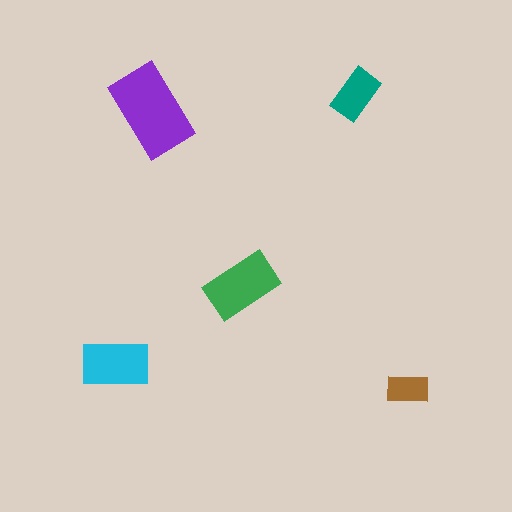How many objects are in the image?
There are 5 objects in the image.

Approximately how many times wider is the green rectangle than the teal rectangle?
About 1.5 times wider.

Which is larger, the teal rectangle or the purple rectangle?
The purple one.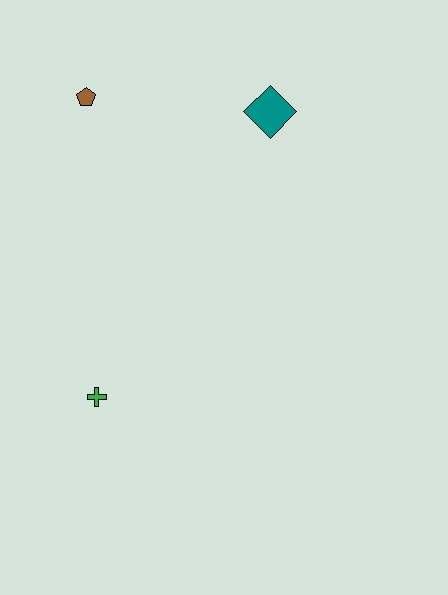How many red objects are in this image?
There are no red objects.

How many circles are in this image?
There are no circles.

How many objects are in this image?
There are 3 objects.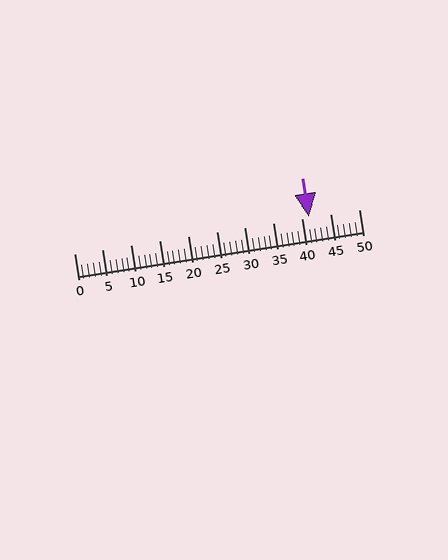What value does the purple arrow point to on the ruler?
The purple arrow points to approximately 41.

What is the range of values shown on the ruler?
The ruler shows values from 0 to 50.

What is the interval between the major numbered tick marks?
The major tick marks are spaced 5 units apart.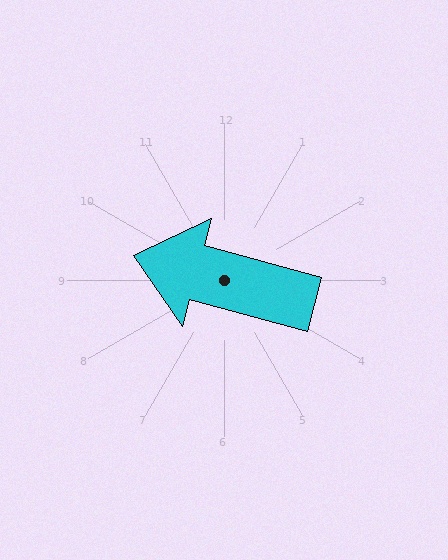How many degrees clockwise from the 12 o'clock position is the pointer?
Approximately 285 degrees.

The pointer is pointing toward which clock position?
Roughly 10 o'clock.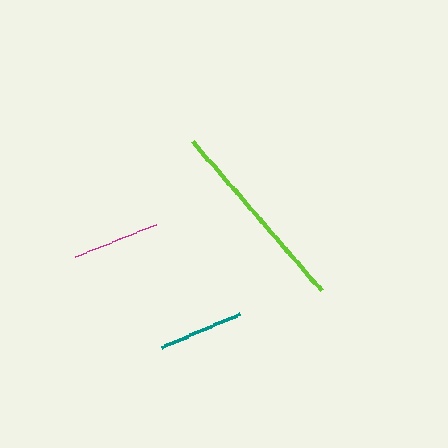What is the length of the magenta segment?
The magenta segment is approximately 87 pixels long.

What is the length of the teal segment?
The teal segment is approximately 84 pixels long.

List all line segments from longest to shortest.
From longest to shortest: lime, magenta, teal.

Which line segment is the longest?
The lime line is the longest at approximately 198 pixels.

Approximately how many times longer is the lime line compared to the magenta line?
The lime line is approximately 2.3 times the length of the magenta line.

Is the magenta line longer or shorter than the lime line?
The lime line is longer than the magenta line.